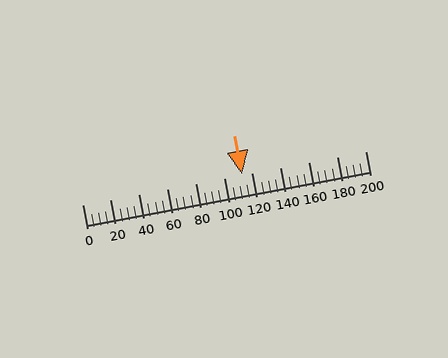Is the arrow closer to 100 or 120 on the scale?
The arrow is closer to 120.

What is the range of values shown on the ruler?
The ruler shows values from 0 to 200.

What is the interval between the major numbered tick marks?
The major tick marks are spaced 20 units apart.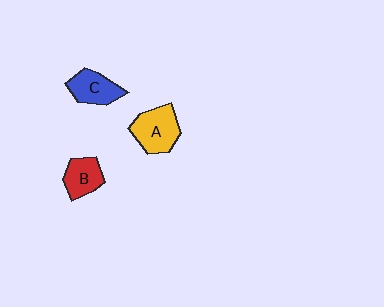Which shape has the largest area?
Shape A (yellow).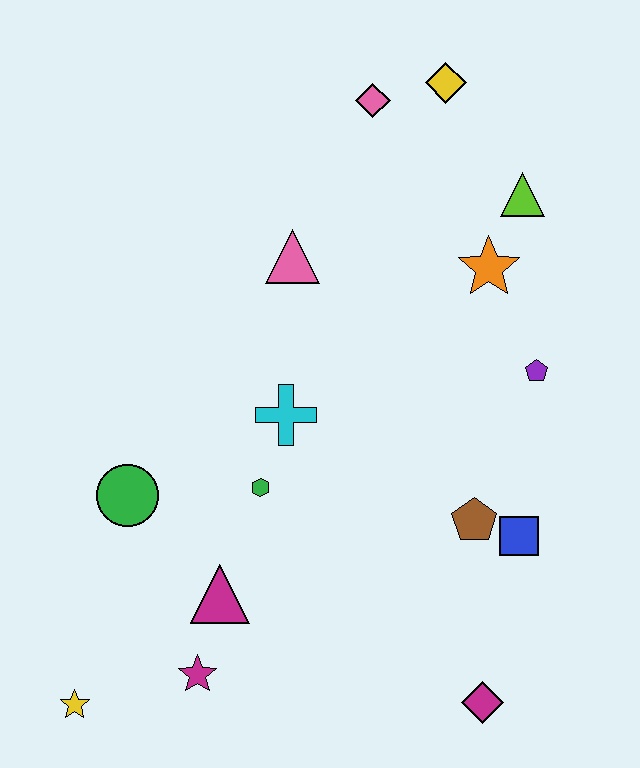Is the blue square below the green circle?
Yes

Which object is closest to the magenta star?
The magenta triangle is closest to the magenta star.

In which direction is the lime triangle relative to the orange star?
The lime triangle is above the orange star.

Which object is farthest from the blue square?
The yellow star is farthest from the blue square.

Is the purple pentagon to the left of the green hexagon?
No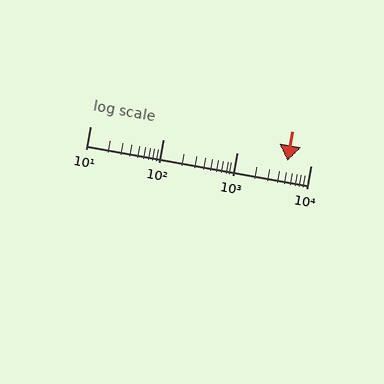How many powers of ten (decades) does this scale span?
The scale spans 3 decades, from 10 to 10000.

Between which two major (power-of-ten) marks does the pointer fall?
The pointer is between 1000 and 10000.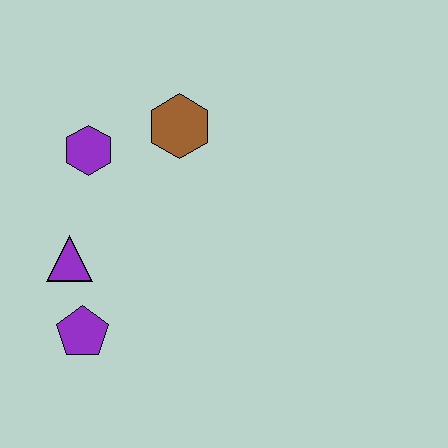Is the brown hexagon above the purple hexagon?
Yes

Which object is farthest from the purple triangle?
The brown hexagon is farthest from the purple triangle.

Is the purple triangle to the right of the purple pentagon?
No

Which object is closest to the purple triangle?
The purple pentagon is closest to the purple triangle.